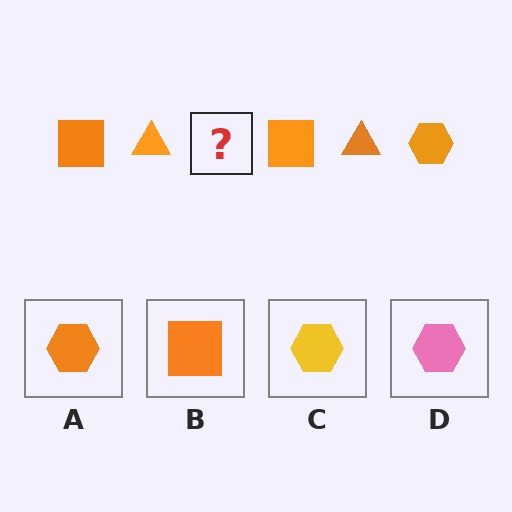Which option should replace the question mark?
Option A.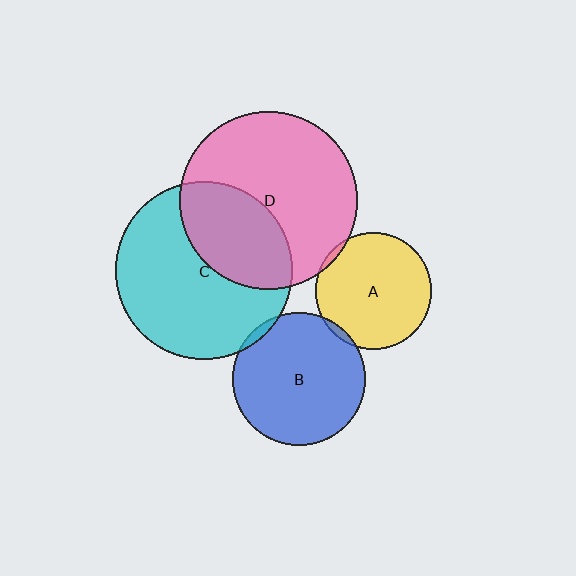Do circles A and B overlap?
Yes.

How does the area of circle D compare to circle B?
Approximately 1.8 times.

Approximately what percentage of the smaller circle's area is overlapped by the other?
Approximately 5%.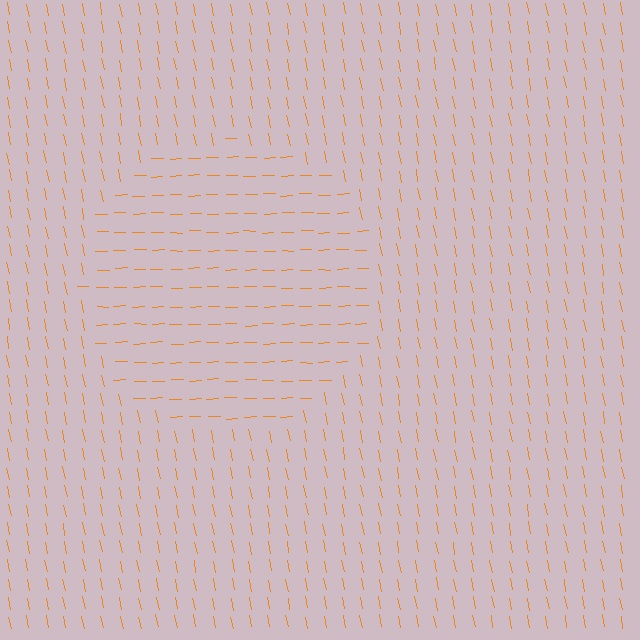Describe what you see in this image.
The image is filled with small orange line segments. A circle region in the image has lines oriented differently from the surrounding lines, creating a visible texture boundary.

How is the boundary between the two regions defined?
The boundary is defined purely by a change in line orientation (approximately 80 degrees difference). All lines are the same color and thickness.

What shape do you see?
I see a circle.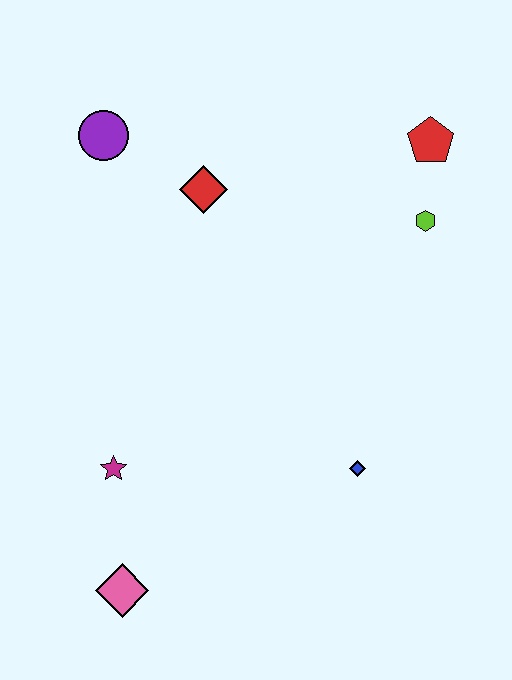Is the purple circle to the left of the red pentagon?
Yes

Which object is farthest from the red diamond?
The pink diamond is farthest from the red diamond.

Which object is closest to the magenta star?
The pink diamond is closest to the magenta star.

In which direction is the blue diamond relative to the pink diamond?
The blue diamond is to the right of the pink diamond.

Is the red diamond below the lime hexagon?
No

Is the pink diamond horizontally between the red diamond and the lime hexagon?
No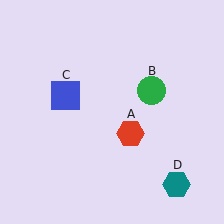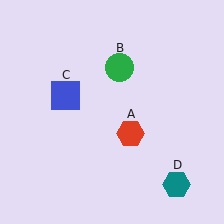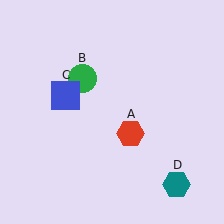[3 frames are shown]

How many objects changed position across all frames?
1 object changed position: green circle (object B).